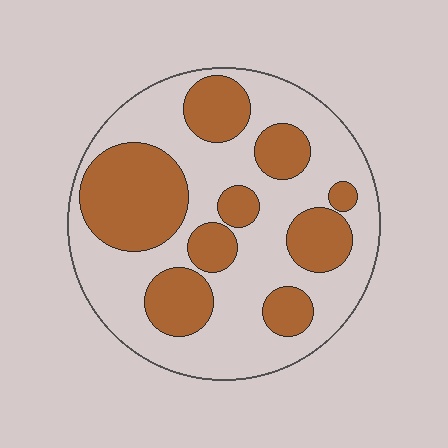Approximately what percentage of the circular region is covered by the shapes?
Approximately 40%.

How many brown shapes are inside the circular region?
9.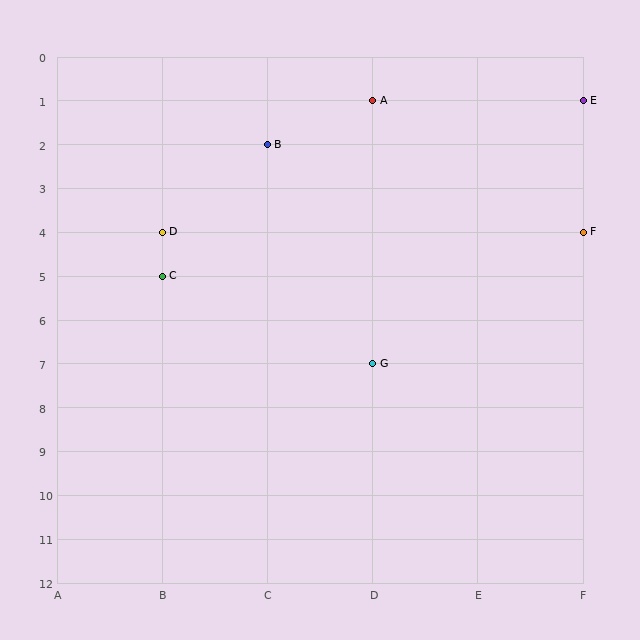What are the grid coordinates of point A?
Point A is at grid coordinates (D, 1).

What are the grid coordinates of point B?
Point B is at grid coordinates (C, 2).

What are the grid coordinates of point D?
Point D is at grid coordinates (B, 4).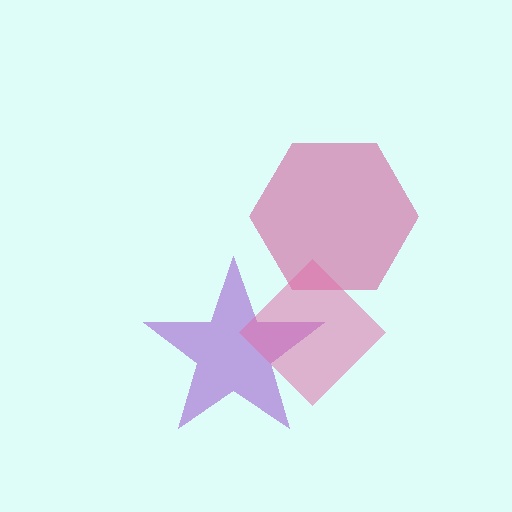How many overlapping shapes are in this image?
There are 3 overlapping shapes in the image.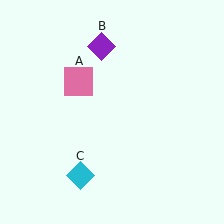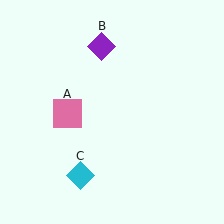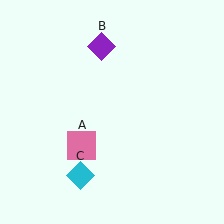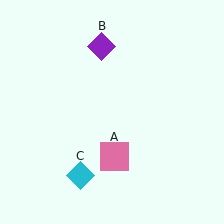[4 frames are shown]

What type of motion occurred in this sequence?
The pink square (object A) rotated counterclockwise around the center of the scene.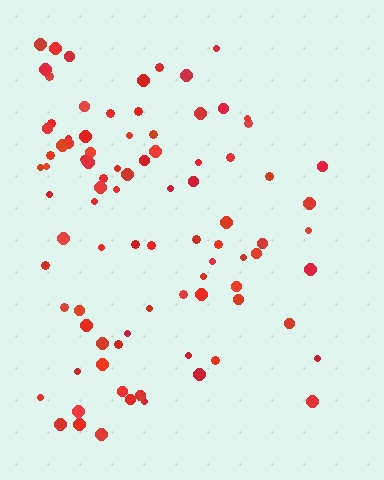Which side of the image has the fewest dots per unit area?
The right.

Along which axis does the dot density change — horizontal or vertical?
Horizontal.